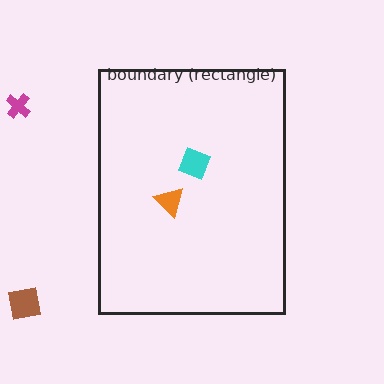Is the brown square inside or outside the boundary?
Outside.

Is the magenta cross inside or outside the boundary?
Outside.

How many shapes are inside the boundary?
2 inside, 2 outside.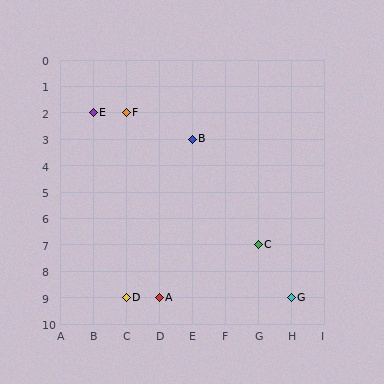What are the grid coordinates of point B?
Point B is at grid coordinates (E, 3).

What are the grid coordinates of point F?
Point F is at grid coordinates (C, 2).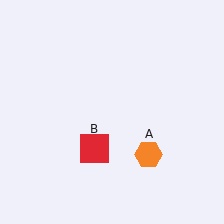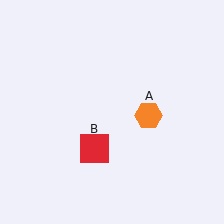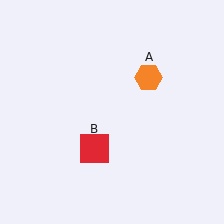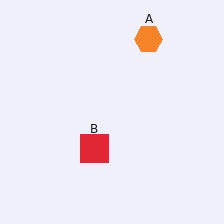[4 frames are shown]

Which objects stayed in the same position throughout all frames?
Red square (object B) remained stationary.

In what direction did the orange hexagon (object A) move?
The orange hexagon (object A) moved up.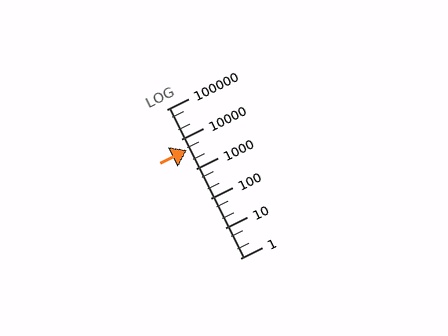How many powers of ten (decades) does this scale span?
The scale spans 5 decades, from 1 to 100000.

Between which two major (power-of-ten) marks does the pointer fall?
The pointer is between 1000 and 10000.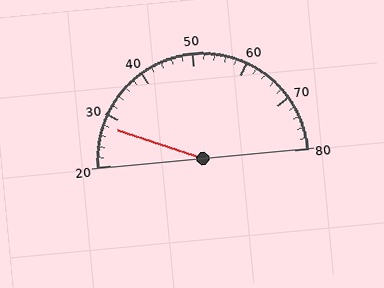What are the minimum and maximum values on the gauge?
The gauge ranges from 20 to 80.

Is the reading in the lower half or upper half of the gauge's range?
The reading is in the lower half of the range (20 to 80).